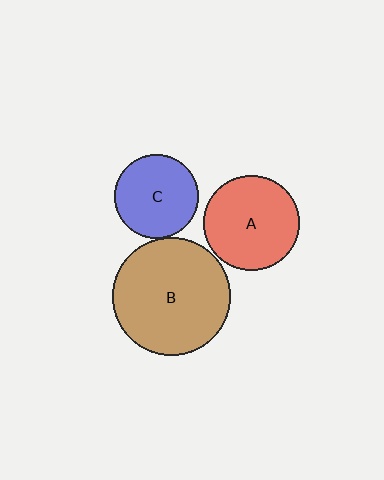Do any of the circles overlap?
No, none of the circles overlap.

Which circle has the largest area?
Circle B (brown).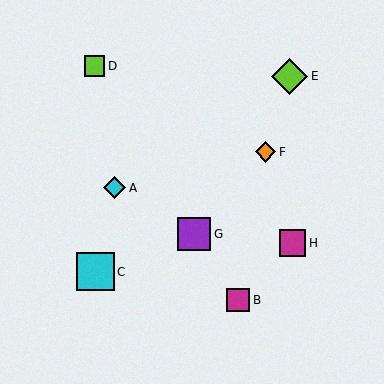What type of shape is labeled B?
Shape B is a magenta square.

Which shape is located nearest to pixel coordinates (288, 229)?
The magenta square (labeled H) at (293, 243) is nearest to that location.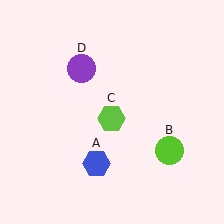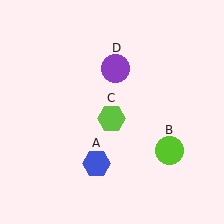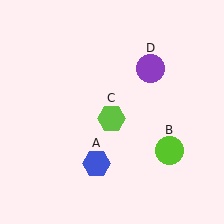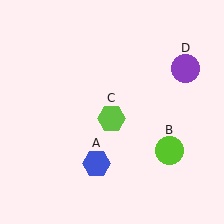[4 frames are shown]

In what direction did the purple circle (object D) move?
The purple circle (object D) moved right.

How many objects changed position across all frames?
1 object changed position: purple circle (object D).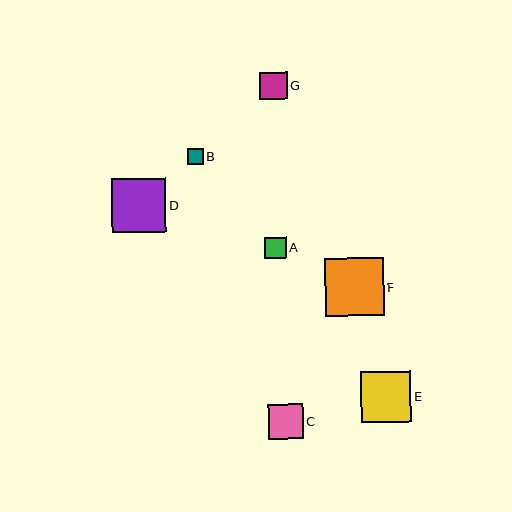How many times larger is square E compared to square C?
Square E is approximately 1.5 times the size of square C.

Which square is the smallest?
Square B is the smallest with a size of approximately 16 pixels.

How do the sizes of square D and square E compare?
Square D and square E are approximately the same size.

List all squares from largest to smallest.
From largest to smallest: F, D, E, C, G, A, B.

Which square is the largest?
Square F is the largest with a size of approximately 58 pixels.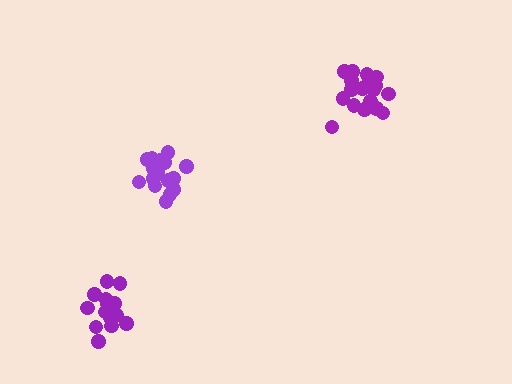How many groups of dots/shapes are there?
There are 3 groups.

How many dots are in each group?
Group 1: 19 dots, Group 2: 17 dots, Group 3: 15 dots (51 total).